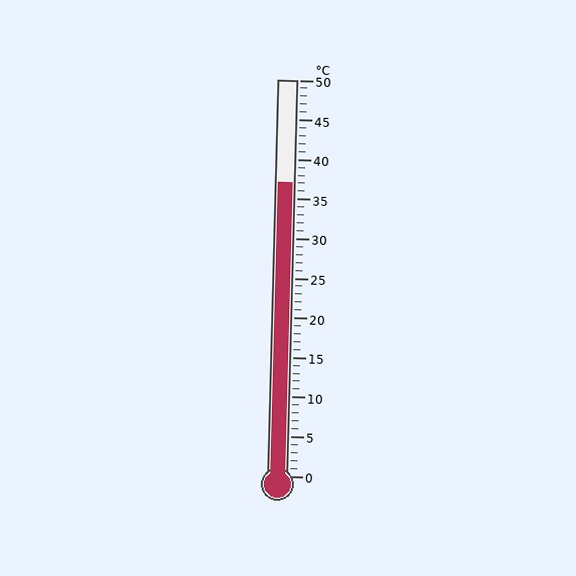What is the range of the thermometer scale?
The thermometer scale ranges from 0°C to 50°C.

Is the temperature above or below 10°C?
The temperature is above 10°C.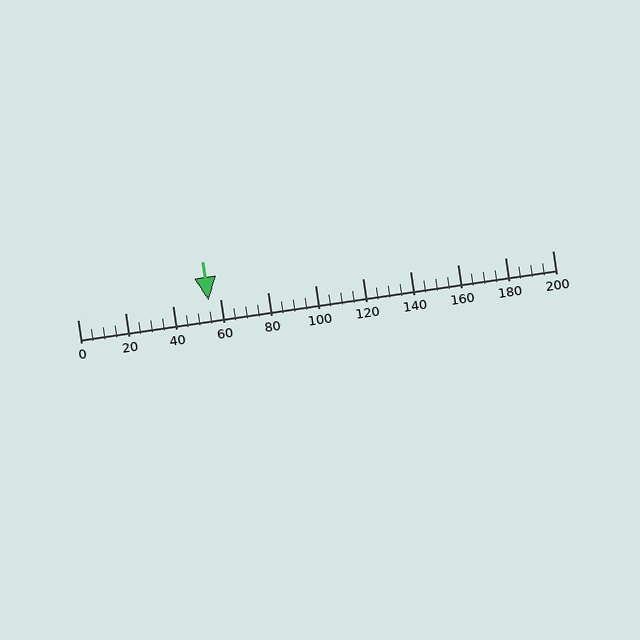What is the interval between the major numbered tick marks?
The major tick marks are spaced 20 units apart.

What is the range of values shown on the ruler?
The ruler shows values from 0 to 200.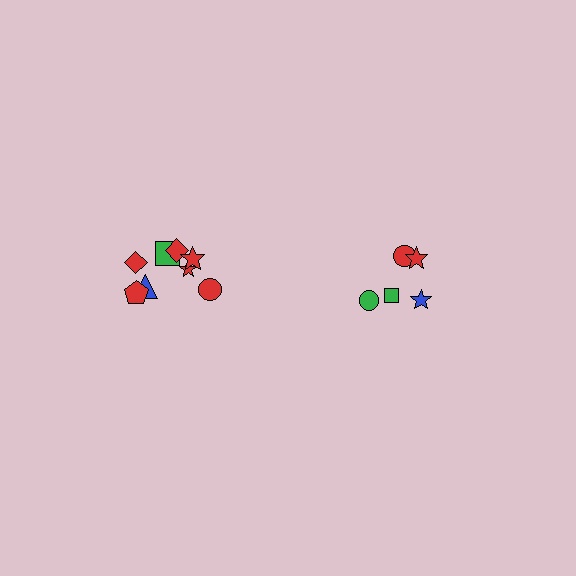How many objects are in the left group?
There are 8 objects.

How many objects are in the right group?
There are 5 objects.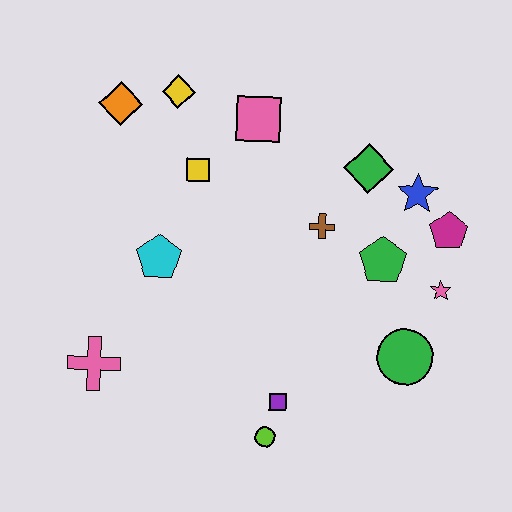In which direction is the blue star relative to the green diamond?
The blue star is to the right of the green diamond.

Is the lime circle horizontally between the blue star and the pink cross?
Yes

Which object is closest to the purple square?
The lime circle is closest to the purple square.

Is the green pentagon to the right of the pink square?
Yes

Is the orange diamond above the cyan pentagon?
Yes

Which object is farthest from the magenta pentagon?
The pink cross is farthest from the magenta pentagon.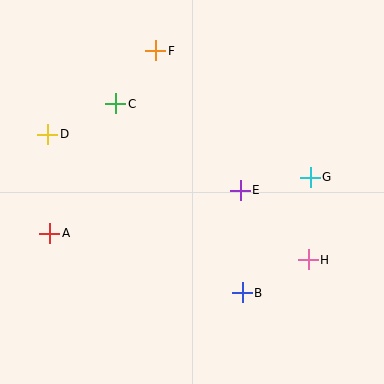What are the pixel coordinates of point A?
Point A is at (50, 233).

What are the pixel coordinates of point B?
Point B is at (242, 293).